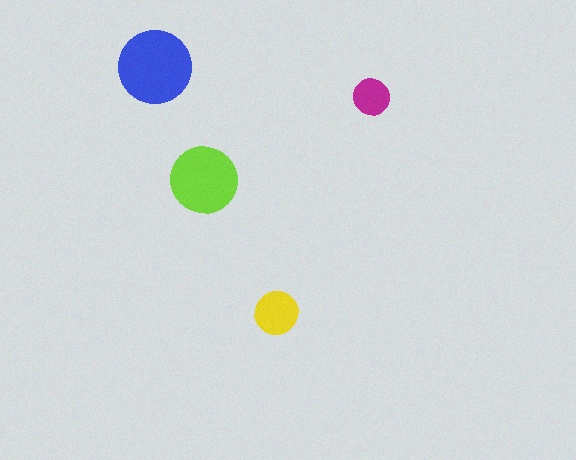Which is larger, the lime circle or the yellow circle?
The lime one.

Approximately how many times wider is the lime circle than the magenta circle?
About 2 times wider.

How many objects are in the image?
There are 4 objects in the image.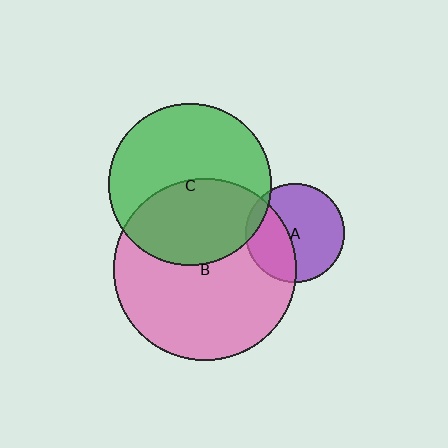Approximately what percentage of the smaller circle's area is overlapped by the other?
Approximately 10%.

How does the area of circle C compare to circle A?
Approximately 2.7 times.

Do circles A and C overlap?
Yes.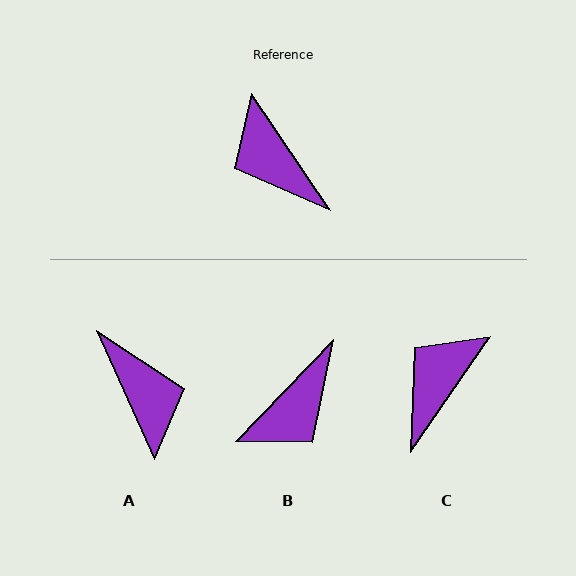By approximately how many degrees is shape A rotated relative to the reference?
Approximately 170 degrees counter-clockwise.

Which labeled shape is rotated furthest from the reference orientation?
A, about 170 degrees away.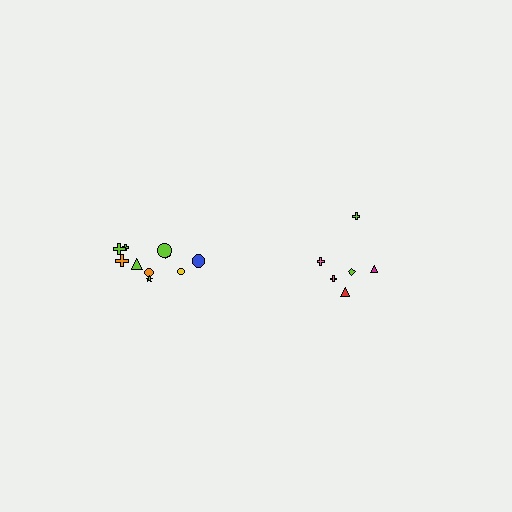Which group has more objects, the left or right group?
The left group.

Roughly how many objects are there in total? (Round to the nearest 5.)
Roughly 15 objects in total.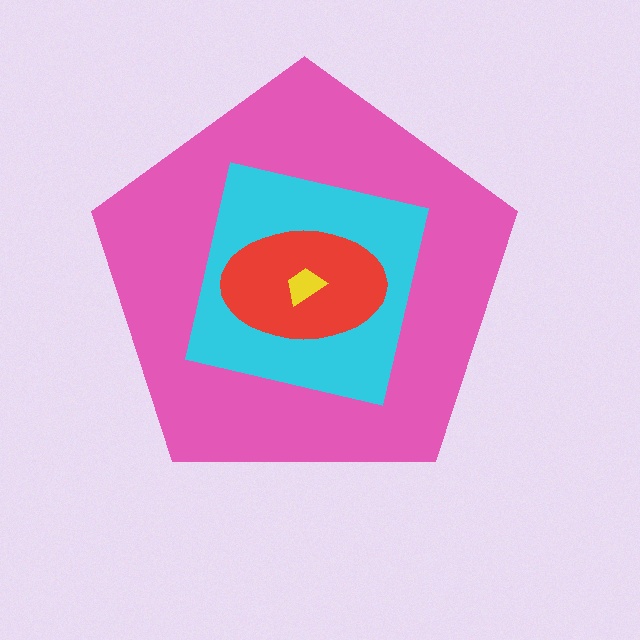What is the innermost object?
The yellow trapezoid.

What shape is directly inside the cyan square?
The red ellipse.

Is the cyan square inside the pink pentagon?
Yes.